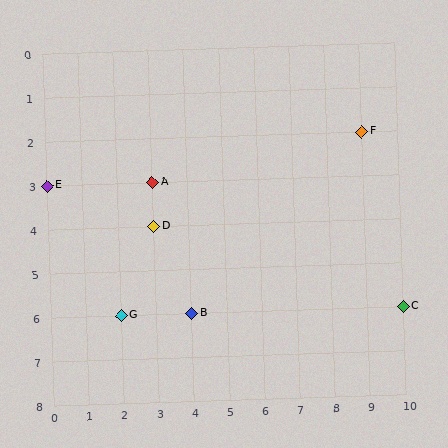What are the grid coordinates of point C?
Point C is at grid coordinates (10, 6).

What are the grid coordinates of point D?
Point D is at grid coordinates (3, 4).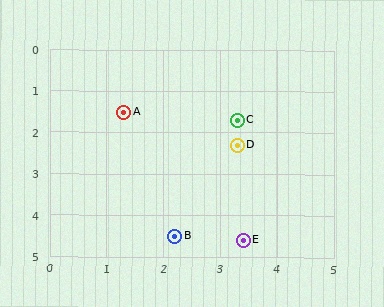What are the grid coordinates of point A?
Point A is at approximately (1.3, 1.5).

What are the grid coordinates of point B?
Point B is at approximately (2.2, 4.5).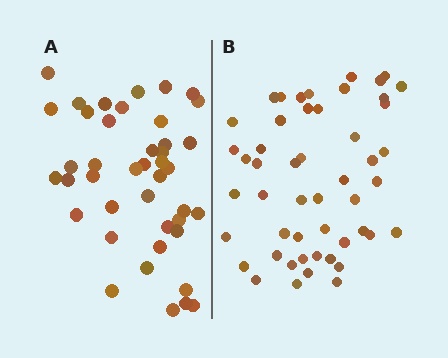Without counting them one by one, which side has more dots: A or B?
Region B (the right region) has more dots.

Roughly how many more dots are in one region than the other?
Region B has roughly 8 or so more dots than region A.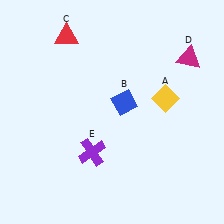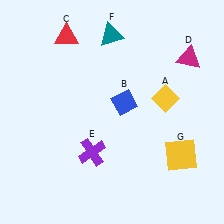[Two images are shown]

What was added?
A teal triangle (F), a yellow square (G) were added in Image 2.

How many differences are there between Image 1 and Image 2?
There are 2 differences between the two images.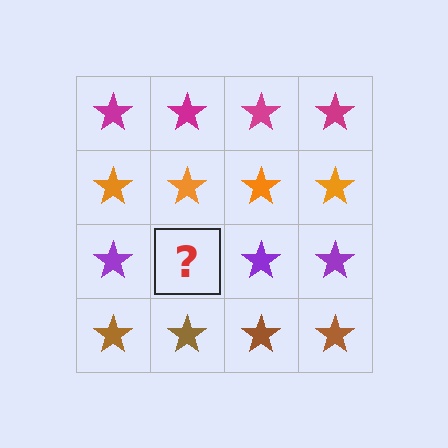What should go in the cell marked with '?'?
The missing cell should contain a purple star.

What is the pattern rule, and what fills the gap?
The rule is that each row has a consistent color. The gap should be filled with a purple star.